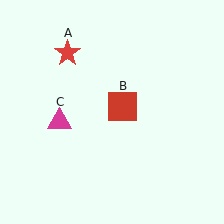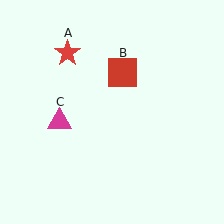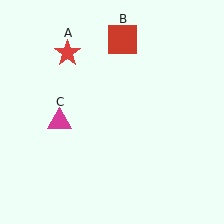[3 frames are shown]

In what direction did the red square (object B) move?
The red square (object B) moved up.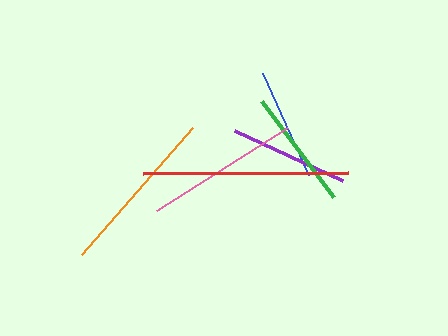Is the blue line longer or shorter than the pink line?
The pink line is longer than the blue line.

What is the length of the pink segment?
The pink segment is approximately 155 pixels long.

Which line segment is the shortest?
The blue line is the shortest at approximately 112 pixels.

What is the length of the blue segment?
The blue segment is approximately 112 pixels long.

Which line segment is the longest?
The red line is the longest at approximately 206 pixels.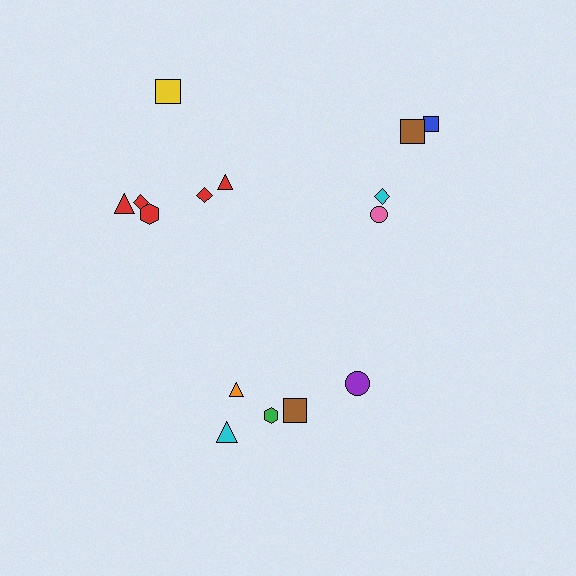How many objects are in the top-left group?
There are 6 objects.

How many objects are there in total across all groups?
There are 15 objects.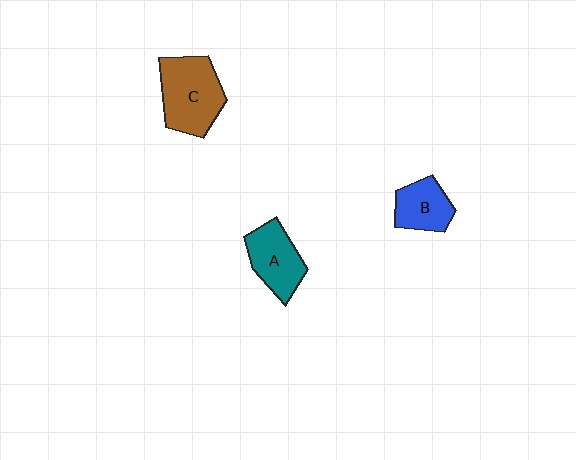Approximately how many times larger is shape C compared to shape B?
Approximately 1.7 times.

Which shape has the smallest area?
Shape B (blue).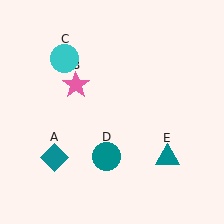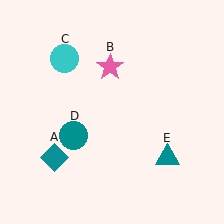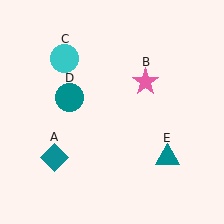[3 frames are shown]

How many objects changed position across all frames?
2 objects changed position: pink star (object B), teal circle (object D).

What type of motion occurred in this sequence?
The pink star (object B), teal circle (object D) rotated clockwise around the center of the scene.